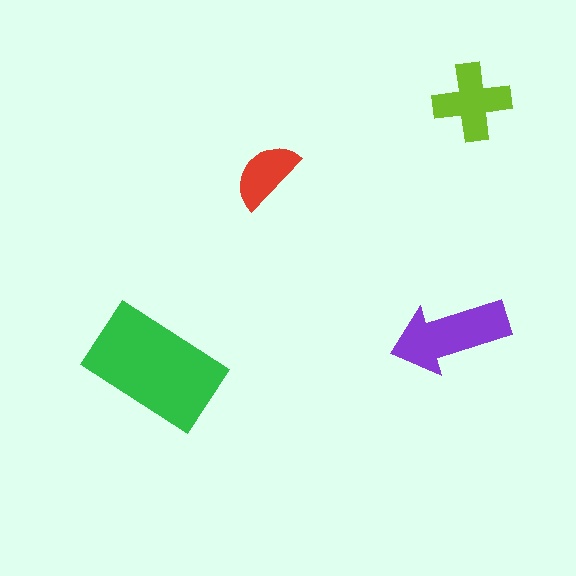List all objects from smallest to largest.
The red semicircle, the lime cross, the purple arrow, the green rectangle.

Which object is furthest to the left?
The green rectangle is leftmost.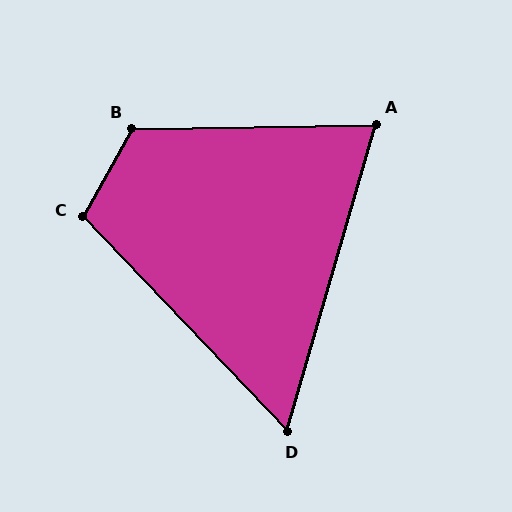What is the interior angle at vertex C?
Approximately 107 degrees (obtuse).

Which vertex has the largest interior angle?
B, at approximately 120 degrees.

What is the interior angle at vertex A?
Approximately 73 degrees (acute).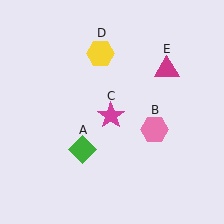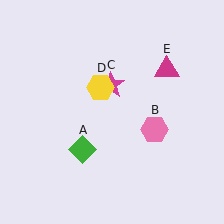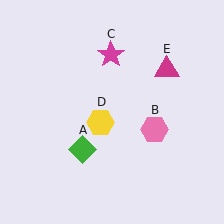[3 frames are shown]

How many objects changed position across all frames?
2 objects changed position: magenta star (object C), yellow hexagon (object D).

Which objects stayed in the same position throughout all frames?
Green diamond (object A) and pink hexagon (object B) and magenta triangle (object E) remained stationary.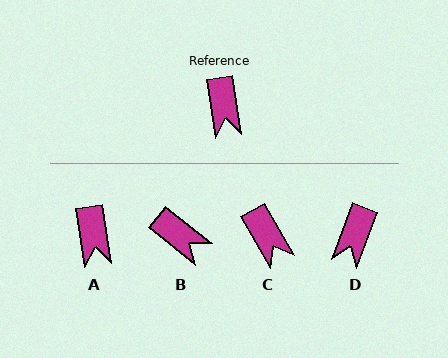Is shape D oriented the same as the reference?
No, it is off by about 29 degrees.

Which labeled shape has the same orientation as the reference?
A.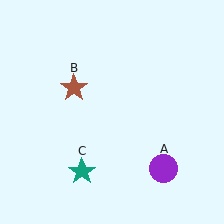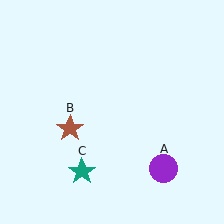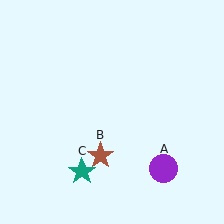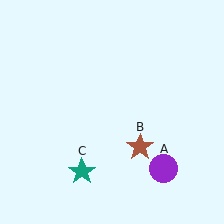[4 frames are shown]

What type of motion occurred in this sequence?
The brown star (object B) rotated counterclockwise around the center of the scene.